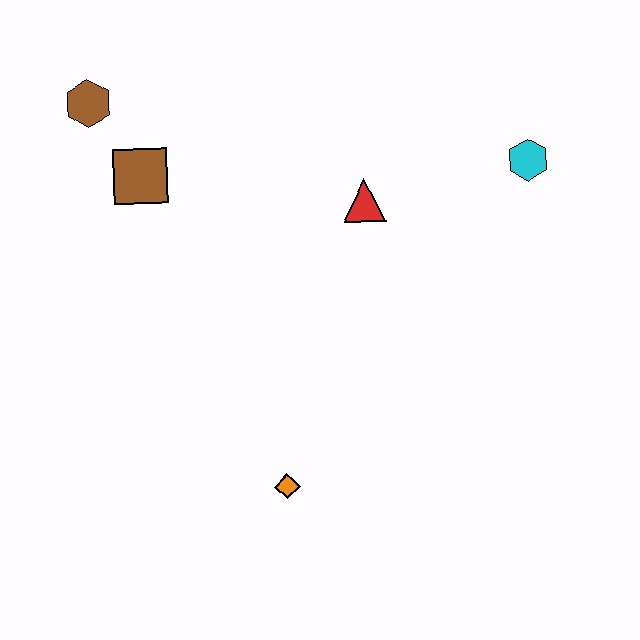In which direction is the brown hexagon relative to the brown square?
The brown hexagon is above the brown square.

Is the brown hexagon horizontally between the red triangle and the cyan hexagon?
No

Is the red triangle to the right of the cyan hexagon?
No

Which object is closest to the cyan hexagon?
The red triangle is closest to the cyan hexagon.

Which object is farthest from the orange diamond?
The brown hexagon is farthest from the orange diamond.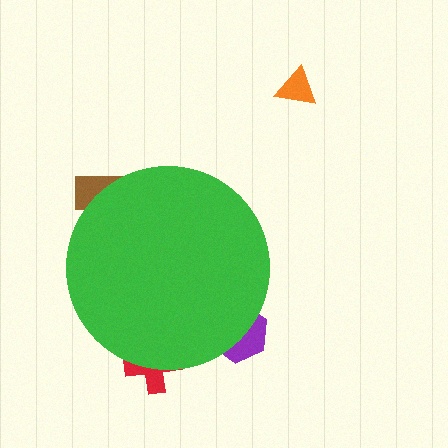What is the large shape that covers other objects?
A green circle.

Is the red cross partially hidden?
Yes, the red cross is partially hidden behind the green circle.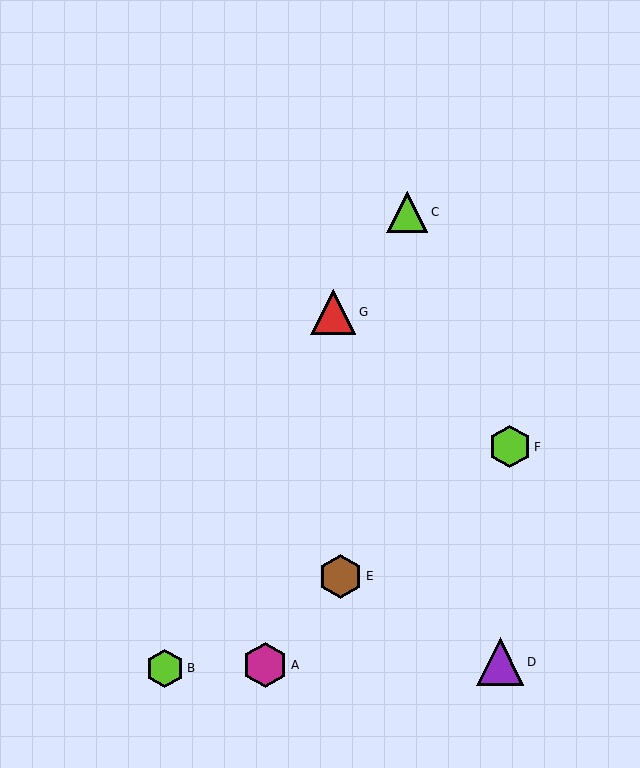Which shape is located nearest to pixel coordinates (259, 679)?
The magenta hexagon (labeled A) at (265, 665) is nearest to that location.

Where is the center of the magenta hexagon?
The center of the magenta hexagon is at (265, 665).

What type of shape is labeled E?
Shape E is a brown hexagon.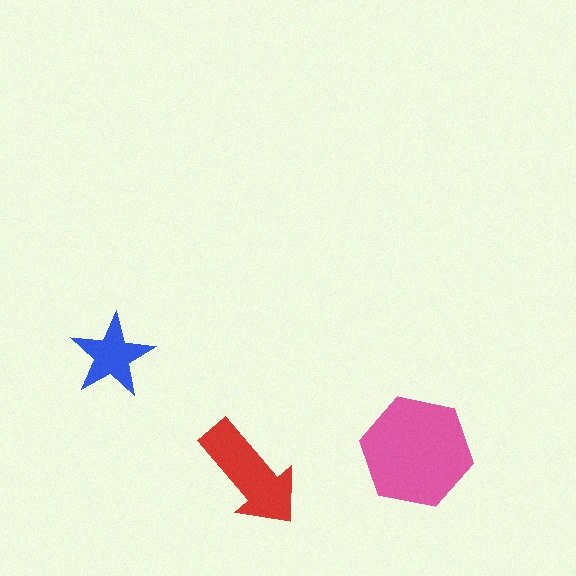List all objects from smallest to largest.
The blue star, the red arrow, the pink hexagon.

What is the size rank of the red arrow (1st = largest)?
2nd.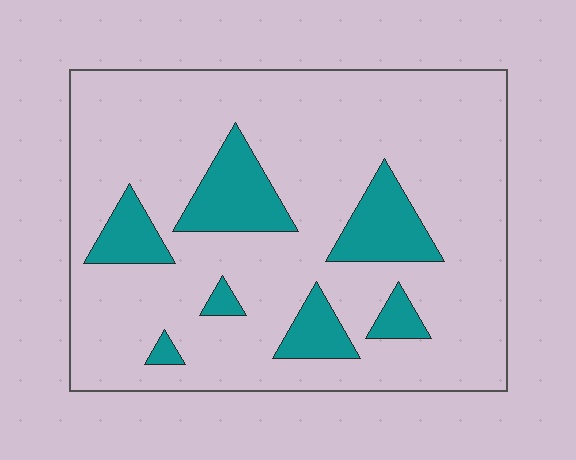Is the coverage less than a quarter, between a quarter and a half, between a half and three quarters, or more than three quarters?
Less than a quarter.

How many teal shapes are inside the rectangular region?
7.